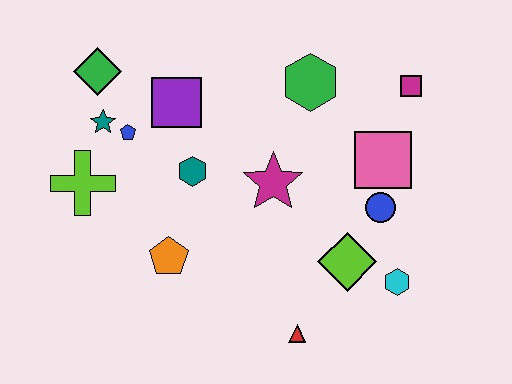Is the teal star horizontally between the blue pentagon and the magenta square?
No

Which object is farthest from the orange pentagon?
The magenta square is farthest from the orange pentagon.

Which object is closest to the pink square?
The blue circle is closest to the pink square.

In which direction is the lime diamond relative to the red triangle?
The lime diamond is above the red triangle.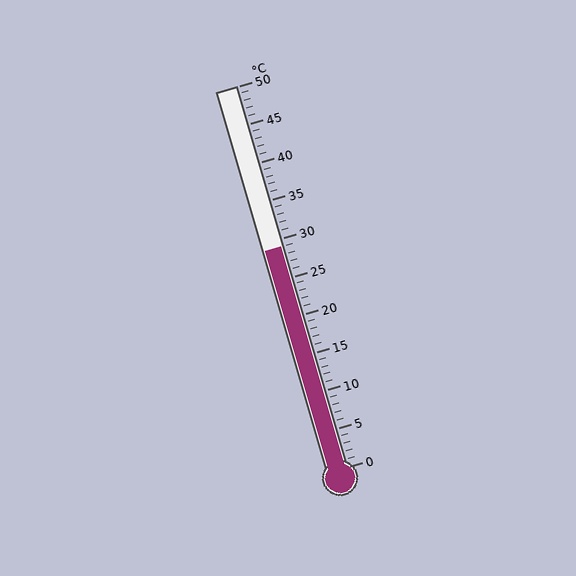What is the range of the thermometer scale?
The thermometer scale ranges from 0°C to 50°C.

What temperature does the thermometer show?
The thermometer shows approximately 29°C.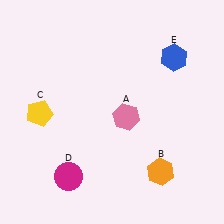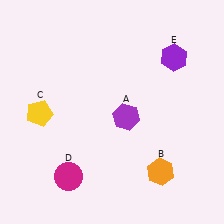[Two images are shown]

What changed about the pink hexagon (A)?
In Image 1, A is pink. In Image 2, it changed to purple.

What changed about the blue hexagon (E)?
In Image 1, E is blue. In Image 2, it changed to purple.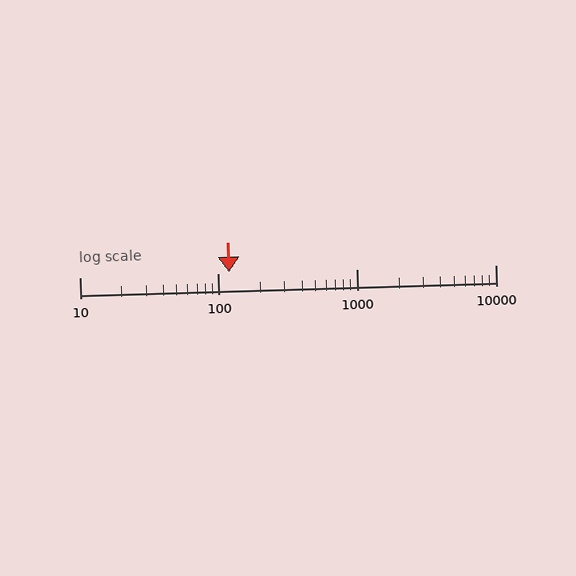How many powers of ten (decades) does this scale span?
The scale spans 3 decades, from 10 to 10000.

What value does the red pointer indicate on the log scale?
The pointer indicates approximately 120.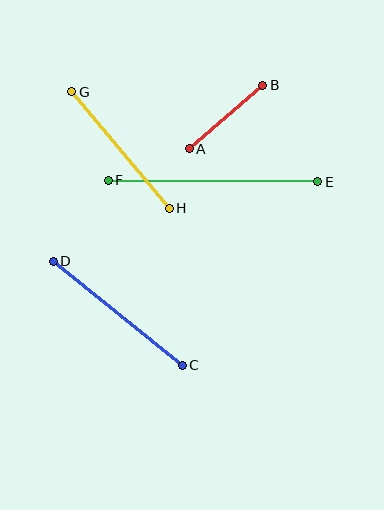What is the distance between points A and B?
The distance is approximately 97 pixels.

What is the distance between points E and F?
The distance is approximately 209 pixels.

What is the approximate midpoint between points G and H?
The midpoint is at approximately (121, 150) pixels.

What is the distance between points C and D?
The distance is approximately 165 pixels.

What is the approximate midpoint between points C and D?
The midpoint is at approximately (118, 313) pixels.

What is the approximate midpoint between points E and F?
The midpoint is at approximately (213, 181) pixels.